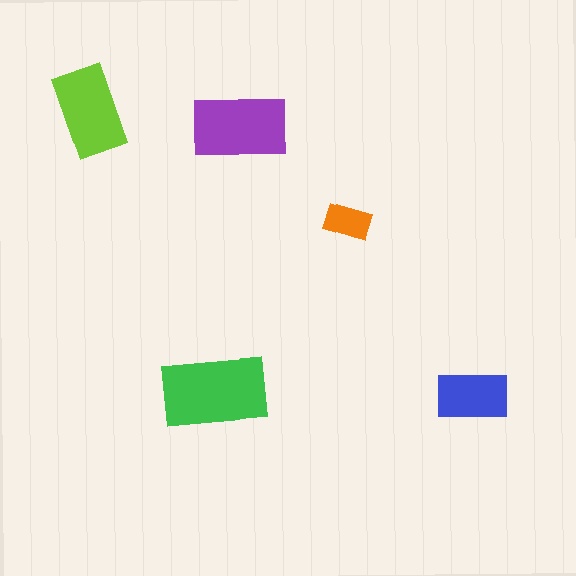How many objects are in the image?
There are 5 objects in the image.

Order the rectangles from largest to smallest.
the green one, the purple one, the lime one, the blue one, the orange one.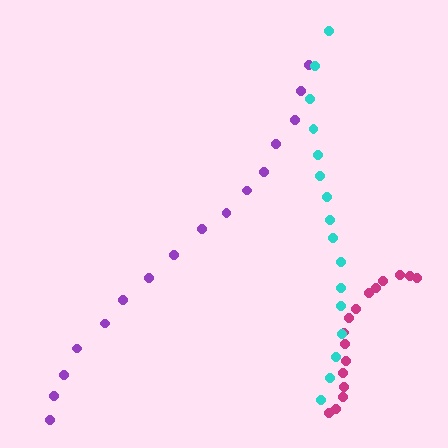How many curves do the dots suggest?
There are 3 distinct paths.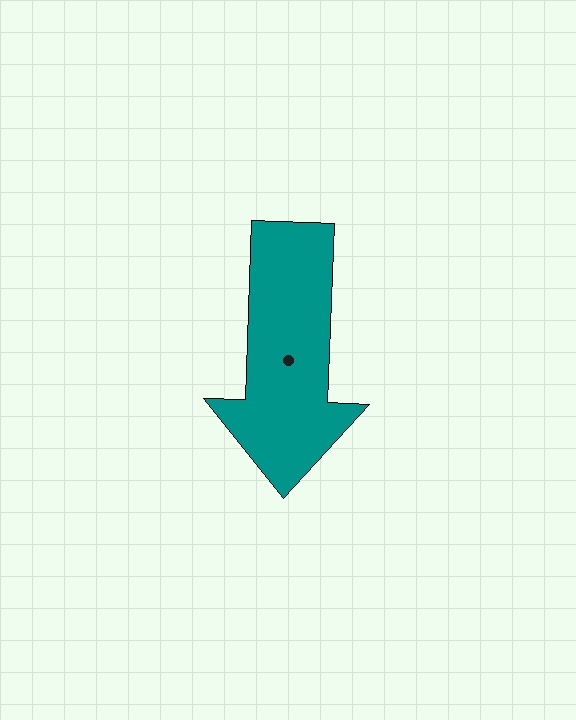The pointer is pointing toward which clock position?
Roughly 6 o'clock.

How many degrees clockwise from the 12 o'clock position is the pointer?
Approximately 182 degrees.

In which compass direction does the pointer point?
South.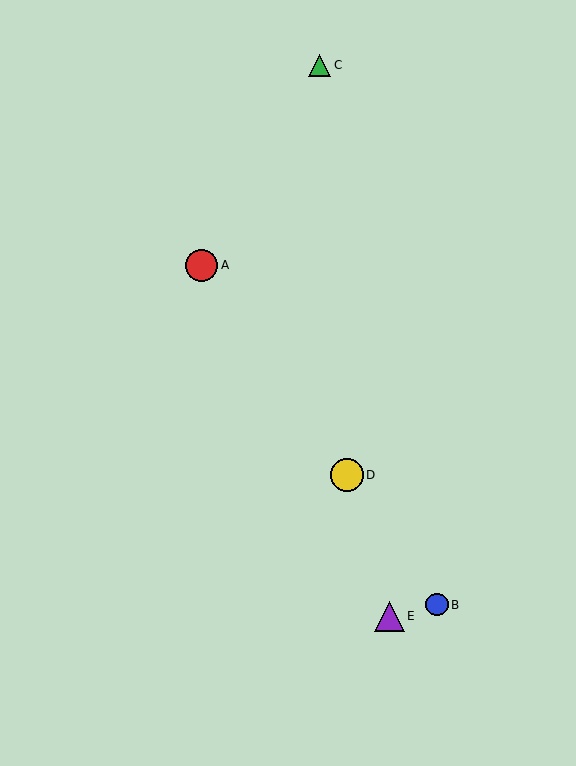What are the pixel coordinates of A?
Object A is at (202, 265).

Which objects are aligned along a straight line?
Objects A, B, D are aligned along a straight line.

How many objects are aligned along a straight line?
3 objects (A, B, D) are aligned along a straight line.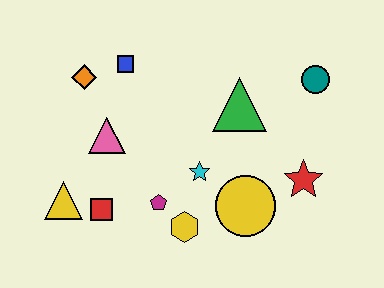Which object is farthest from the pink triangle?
The teal circle is farthest from the pink triangle.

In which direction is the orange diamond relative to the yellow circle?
The orange diamond is to the left of the yellow circle.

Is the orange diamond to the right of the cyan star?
No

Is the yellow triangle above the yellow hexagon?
Yes